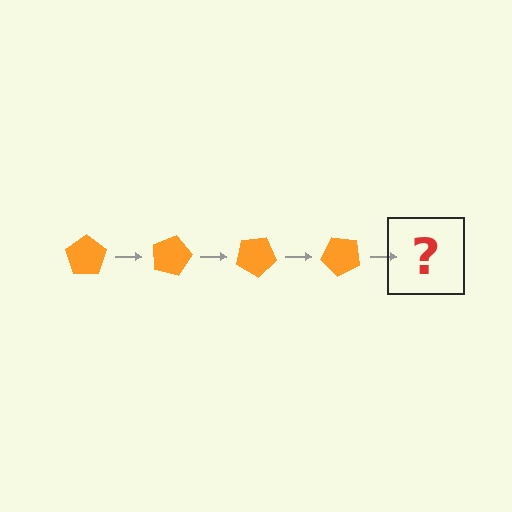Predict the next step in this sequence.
The next step is an orange pentagon rotated 60 degrees.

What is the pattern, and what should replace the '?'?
The pattern is that the pentagon rotates 15 degrees each step. The '?' should be an orange pentagon rotated 60 degrees.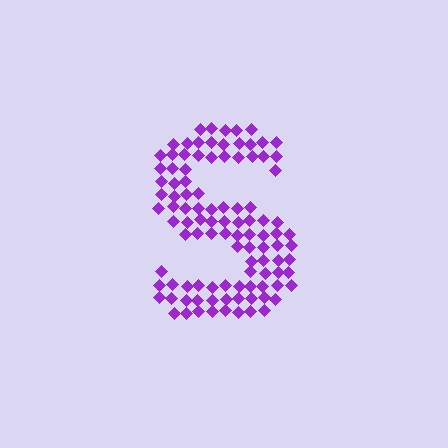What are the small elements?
The small elements are diamonds.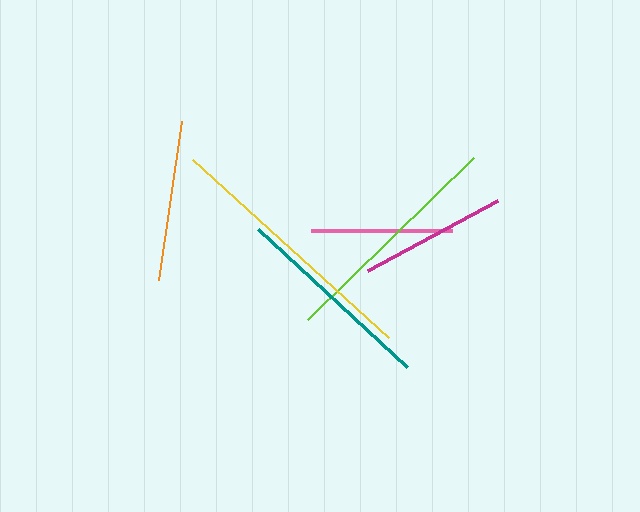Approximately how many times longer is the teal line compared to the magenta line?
The teal line is approximately 1.4 times the length of the magenta line.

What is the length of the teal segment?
The teal segment is approximately 203 pixels long.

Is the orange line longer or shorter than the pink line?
The orange line is longer than the pink line.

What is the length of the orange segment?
The orange segment is approximately 160 pixels long.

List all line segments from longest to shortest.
From longest to shortest: yellow, lime, teal, orange, magenta, pink.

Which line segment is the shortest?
The pink line is the shortest at approximately 141 pixels.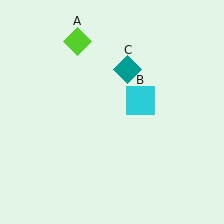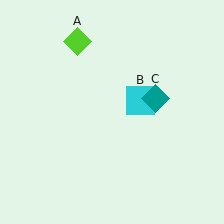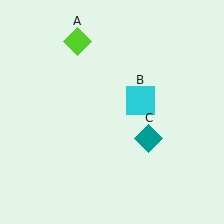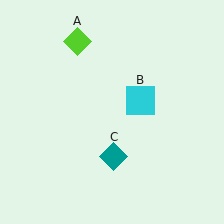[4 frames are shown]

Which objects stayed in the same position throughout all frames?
Lime diamond (object A) and cyan square (object B) remained stationary.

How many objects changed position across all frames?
1 object changed position: teal diamond (object C).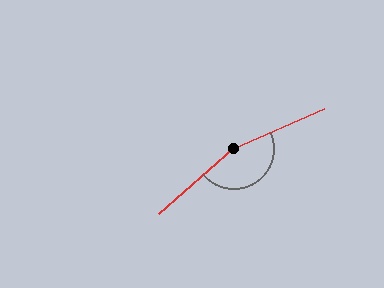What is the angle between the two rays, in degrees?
Approximately 163 degrees.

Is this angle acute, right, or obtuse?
It is obtuse.